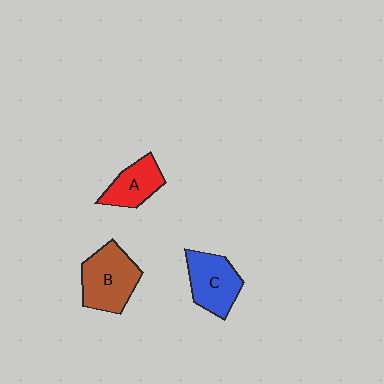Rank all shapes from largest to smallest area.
From largest to smallest: B (brown), C (blue), A (red).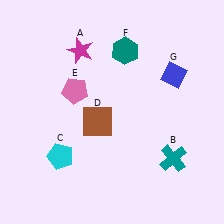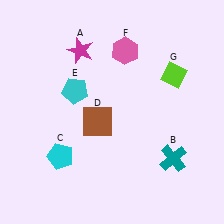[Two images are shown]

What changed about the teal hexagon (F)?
In Image 1, F is teal. In Image 2, it changed to pink.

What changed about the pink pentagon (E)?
In Image 1, E is pink. In Image 2, it changed to cyan.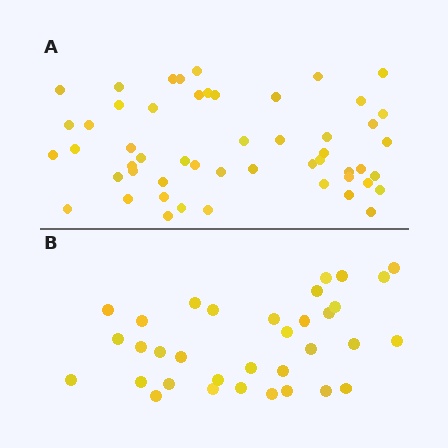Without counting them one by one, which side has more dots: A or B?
Region A (the top region) has more dots.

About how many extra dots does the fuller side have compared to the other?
Region A has approximately 20 more dots than region B.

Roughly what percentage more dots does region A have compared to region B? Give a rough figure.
About 55% more.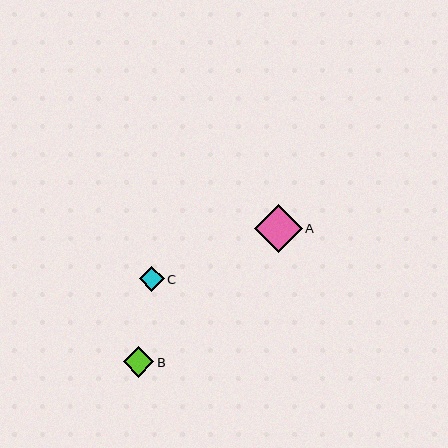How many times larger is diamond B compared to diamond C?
Diamond B is approximately 1.2 times the size of diamond C.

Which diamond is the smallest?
Diamond C is the smallest with a size of approximately 25 pixels.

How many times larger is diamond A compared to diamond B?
Diamond A is approximately 1.6 times the size of diamond B.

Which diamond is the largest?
Diamond A is the largest with a size of approximately 48 pixels.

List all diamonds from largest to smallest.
From largest to smallest: A, B, C.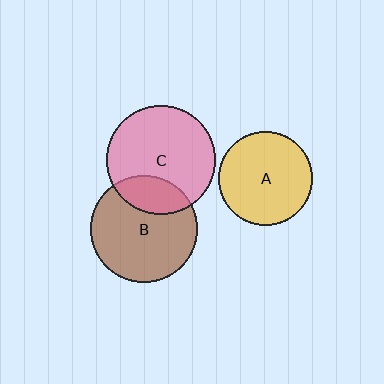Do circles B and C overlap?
Yes.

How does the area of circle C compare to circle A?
Approximately 1.3 times.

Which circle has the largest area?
Circle C (pink).